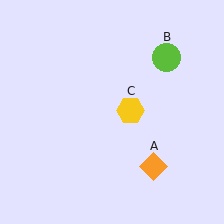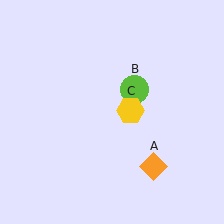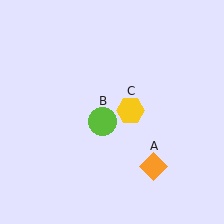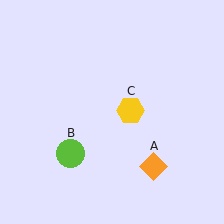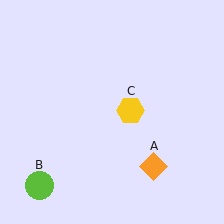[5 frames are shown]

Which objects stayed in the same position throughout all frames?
Orange diamond (object A) and yellow hexagon (object C) remained stationary.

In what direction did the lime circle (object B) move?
The lime circle (object B) moved down and to the left.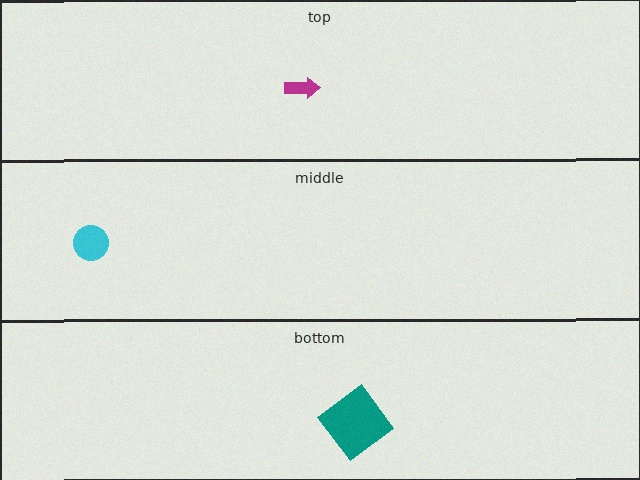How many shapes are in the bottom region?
1.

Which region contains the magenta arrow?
The top region.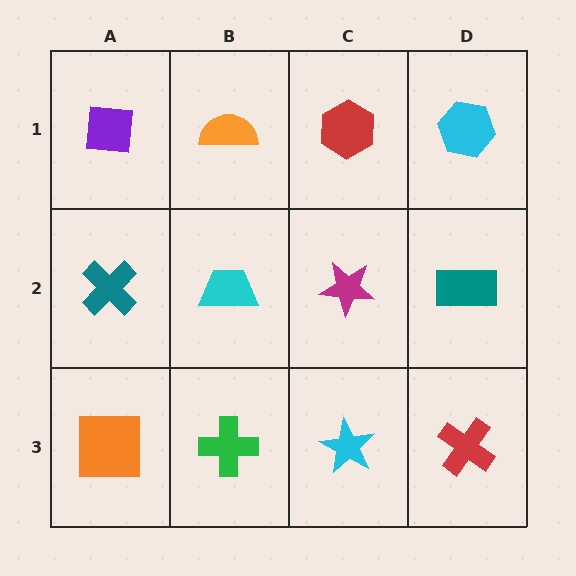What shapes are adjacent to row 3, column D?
A teal rectangle (row 2, column D), a cyan star (row 3, column C).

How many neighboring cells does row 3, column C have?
3.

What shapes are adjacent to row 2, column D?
A cyan hexagon (row 1, column D), a red cross (row 3, column D), a magenta star (row 2, column C).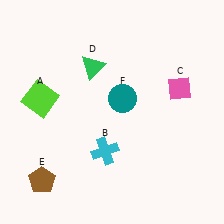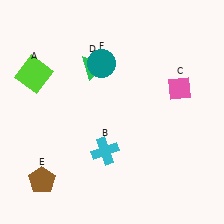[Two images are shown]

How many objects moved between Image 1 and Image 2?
2 objects moved between the two images.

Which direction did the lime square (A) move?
The lime square (A) moved up.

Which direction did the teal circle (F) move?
The teal circle (F) moved up.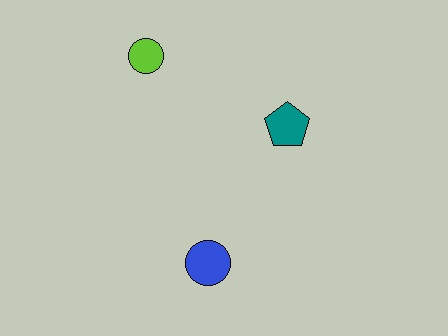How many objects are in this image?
There are 3 objects.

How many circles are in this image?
There are 2 circles.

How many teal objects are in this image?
There is 1 teal object.